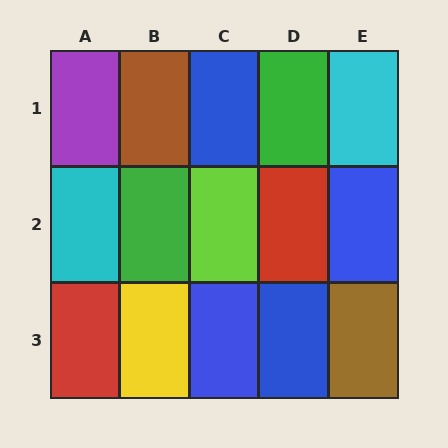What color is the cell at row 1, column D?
Green.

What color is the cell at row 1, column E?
Cyan.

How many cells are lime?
1 cell is lime.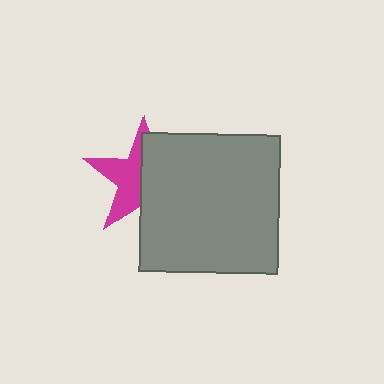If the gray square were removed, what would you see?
You would see the complete magenta star.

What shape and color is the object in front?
The object in front is a gray square.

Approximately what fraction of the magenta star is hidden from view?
Roughly 53% of the magenta star is hidden behind the gray square.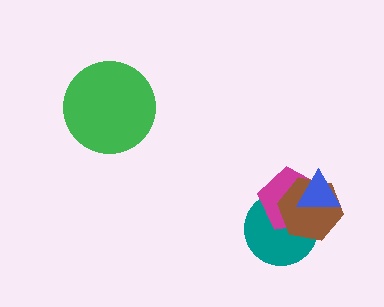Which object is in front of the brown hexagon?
The blue triangle is in front of the brown hexagon.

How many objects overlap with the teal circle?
3 objects overlap with the teal circle.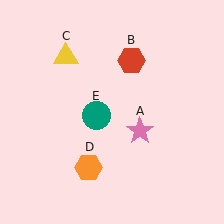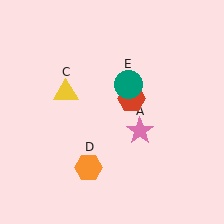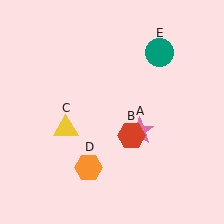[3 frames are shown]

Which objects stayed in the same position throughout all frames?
Pink star (object A) and orange hexagon (object D) remained stationary.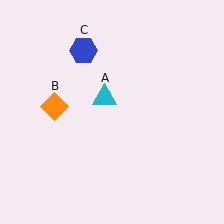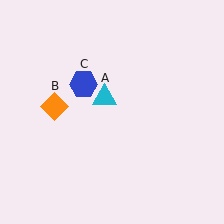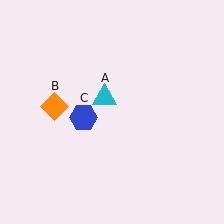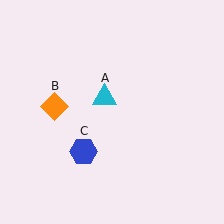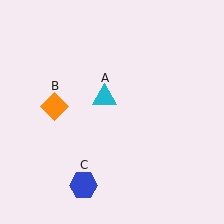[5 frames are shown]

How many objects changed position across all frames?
1 object changed position: blue hexagon (object C).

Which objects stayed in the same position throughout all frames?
Cyan triangle (object A) and orange diamond (object B) remained stationary.